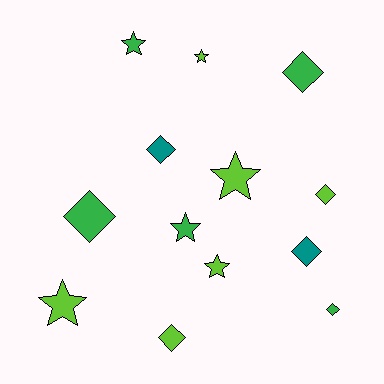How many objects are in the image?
There are 13 objects.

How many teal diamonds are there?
There are 2 teal diamonds.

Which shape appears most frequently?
Diamond, with 7 objects.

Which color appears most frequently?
Lime, with 6 objects.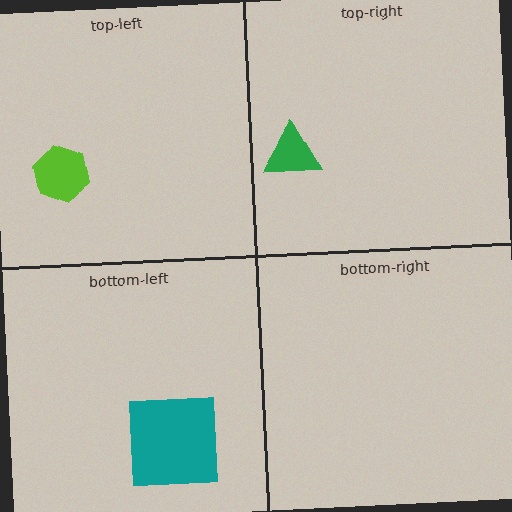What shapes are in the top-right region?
The green triangle.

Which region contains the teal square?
The bottom-left region.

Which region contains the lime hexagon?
The top-left region.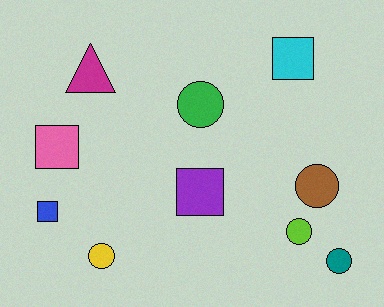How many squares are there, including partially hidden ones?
There are 4 squares.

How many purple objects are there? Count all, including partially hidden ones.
There is 1 purple object.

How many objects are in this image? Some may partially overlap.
There are 10 objects.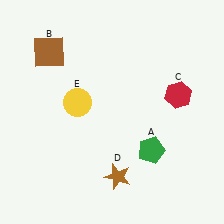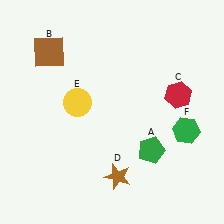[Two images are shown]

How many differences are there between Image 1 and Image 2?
There is 1 difference between the two images.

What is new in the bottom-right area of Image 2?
A green hexagon (F) was added in the bottom-right area of Image 2.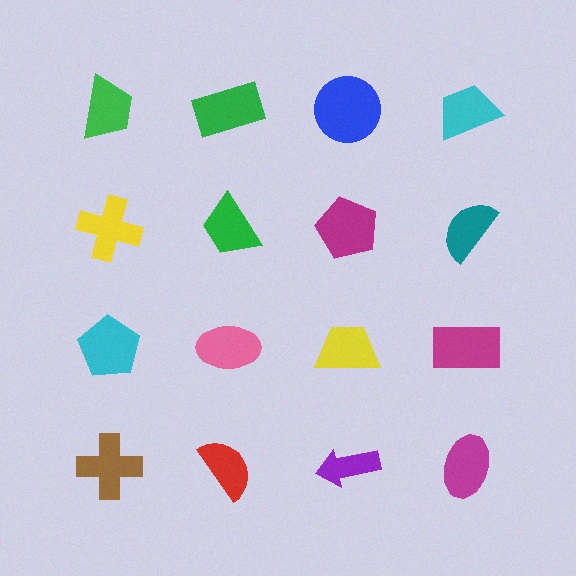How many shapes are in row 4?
4 shapes.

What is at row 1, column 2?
A green rectangle.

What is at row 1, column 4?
A cyan trapezoid.